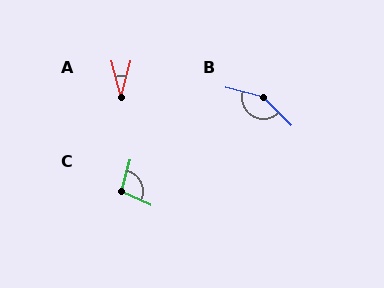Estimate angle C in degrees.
Approximately 98 degrees.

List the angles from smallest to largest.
A (29°), C (98°), B (150°).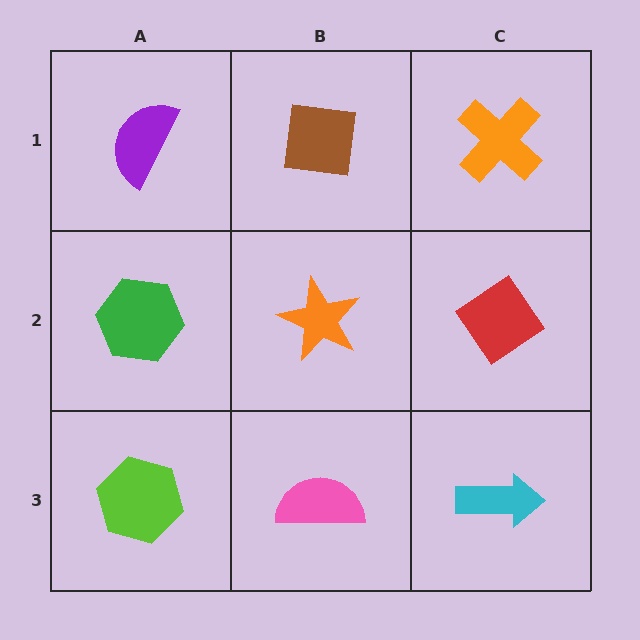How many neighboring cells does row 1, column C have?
2.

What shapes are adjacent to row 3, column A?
A green hexagon (row 2, column A), a pink semicircle (row 3, column B).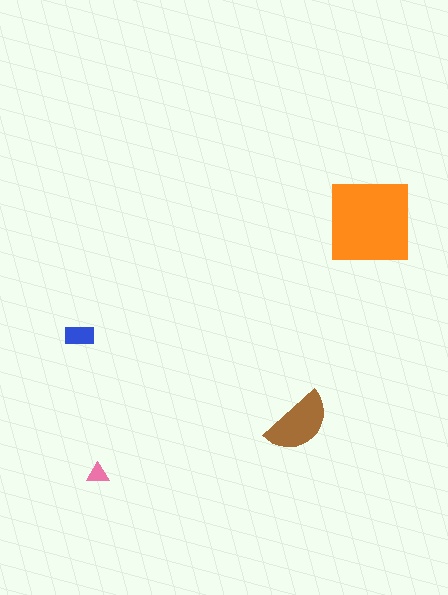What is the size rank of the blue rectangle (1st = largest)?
3rd.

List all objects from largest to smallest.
The orange square, the brown semicircle, the blue rectangle, the pink triangle.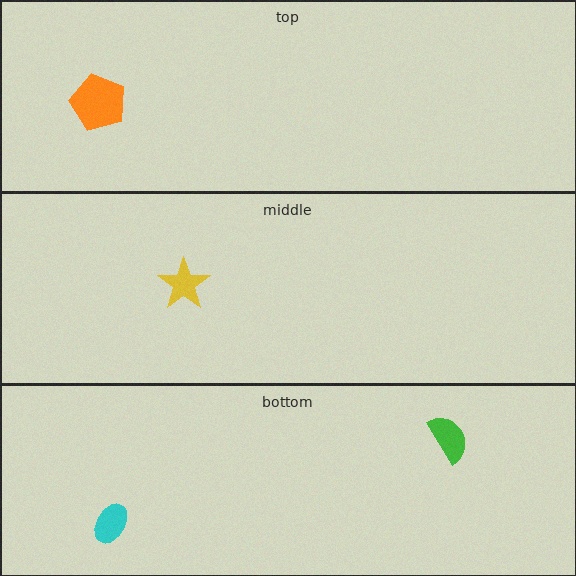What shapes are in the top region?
The orange pentagon.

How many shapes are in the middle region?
1.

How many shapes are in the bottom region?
2.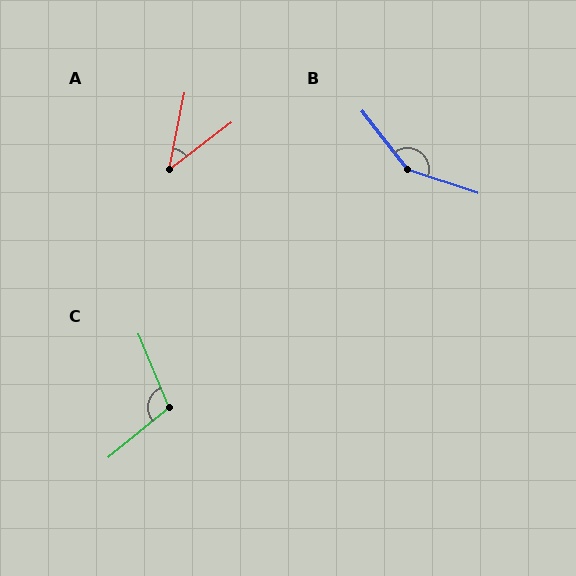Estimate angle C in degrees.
Approximately 107 degrees.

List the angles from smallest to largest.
A (41°), C (107°), B (146°).